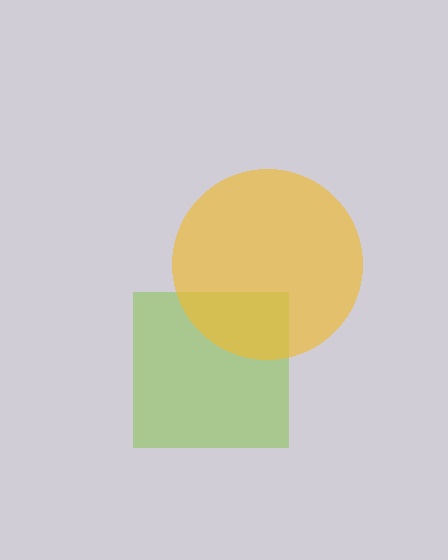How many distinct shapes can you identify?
There are 2 distinct shapes: a lime square, a yellow circle.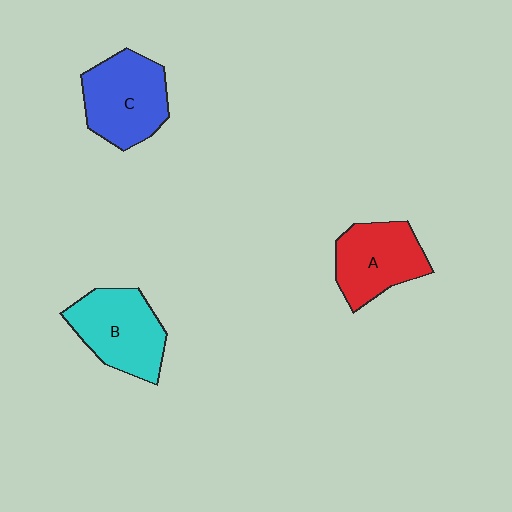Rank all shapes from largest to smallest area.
From largest to smallest: C (blue), B (cyan), A (red).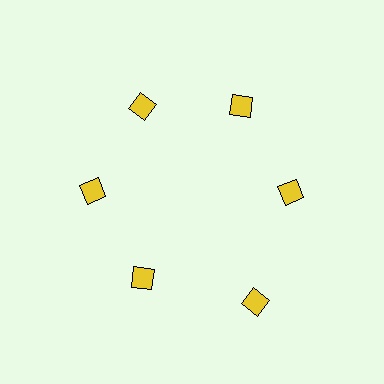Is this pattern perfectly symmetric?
No. The 6 yellow diamonds are arranged in a ring, but one element near the 5 o'clock position is pushed outward from the center, breaking the 6-fold rotational symmetry.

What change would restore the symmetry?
The symmetry would be restored by moving it inward, back onto the ring so that all 6 diamonds sit at equal angles and equal distance from the center.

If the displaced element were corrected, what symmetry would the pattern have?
It would have 6-fold rotational symmetry — the pattern would map onto itself every 60 degrees.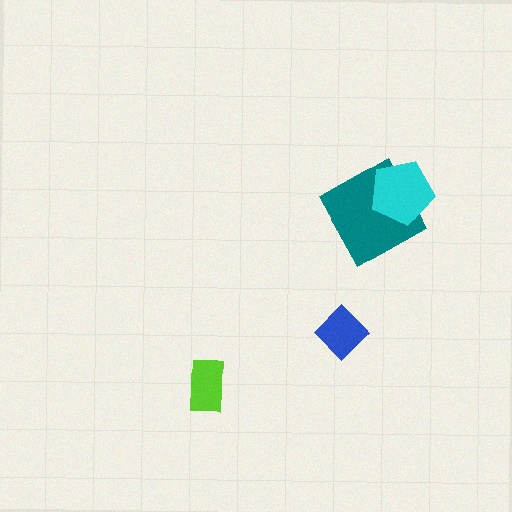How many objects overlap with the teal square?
1 object overlaps with the teal square.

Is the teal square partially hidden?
Yes, it is partially covered by another shape.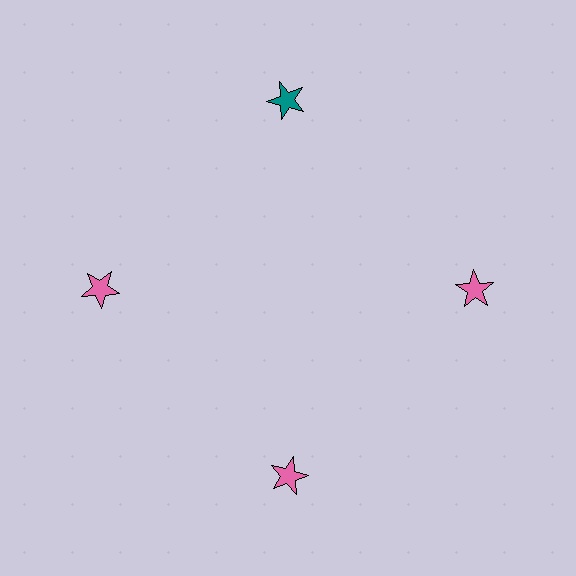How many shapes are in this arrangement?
There are 4 shapes arranged in a ring pattern.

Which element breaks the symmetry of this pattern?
The teal star at roughly the 12 o'clock position breaks the symmetry. All other shapes are pink stars.